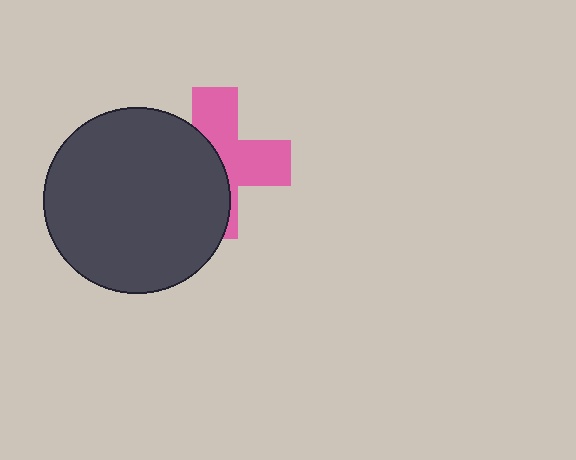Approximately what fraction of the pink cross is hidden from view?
Roughly 50% of the pink cross is hidden behind the dark gray circle.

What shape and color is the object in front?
The object in front is a dark gray circle.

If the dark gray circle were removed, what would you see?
You would see the complete pink cross.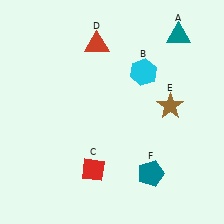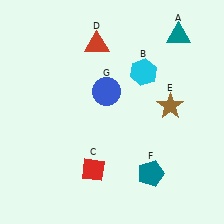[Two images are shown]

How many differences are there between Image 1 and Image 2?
There is 1 difference between the two images.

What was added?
A blue circle (G) was added in Image 2.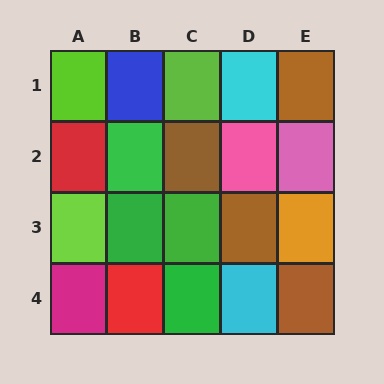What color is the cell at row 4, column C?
Green.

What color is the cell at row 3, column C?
Green.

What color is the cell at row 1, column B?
Blue.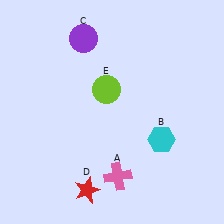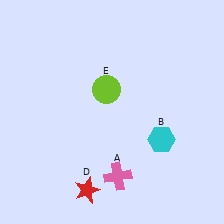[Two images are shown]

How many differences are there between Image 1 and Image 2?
There is 1 difference between the two images.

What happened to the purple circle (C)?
The purple circle (C) was removed in Image 2. It was in the top-left area of Image 1.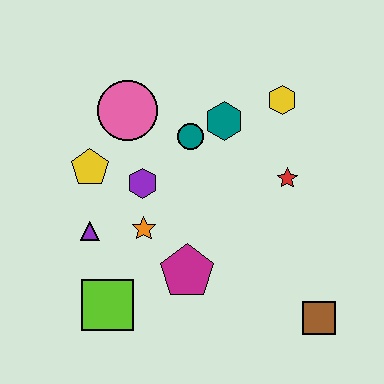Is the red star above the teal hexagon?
No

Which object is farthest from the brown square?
The pink circle is farthest from the brown square.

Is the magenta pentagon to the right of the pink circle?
Yes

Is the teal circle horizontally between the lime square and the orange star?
No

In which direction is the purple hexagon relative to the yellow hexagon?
The purple hexagon is to the left of the yellow hexagon.